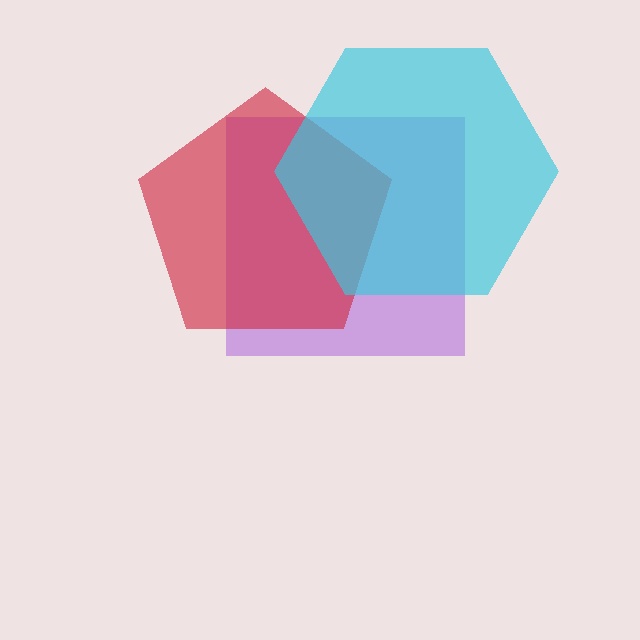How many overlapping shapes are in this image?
There are 3 overlapping shapes in the image.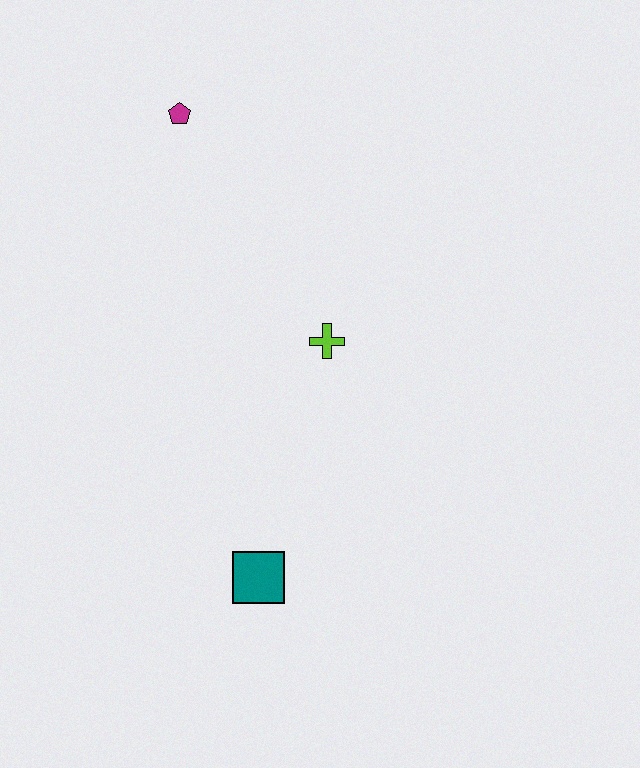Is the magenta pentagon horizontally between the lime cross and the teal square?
No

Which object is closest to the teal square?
The lime cross is closest to the teal square.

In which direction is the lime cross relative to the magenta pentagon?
The lime cross is below the magenta pentagon.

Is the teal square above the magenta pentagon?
No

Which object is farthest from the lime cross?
The magenta pentagon is farthest from the lime cross.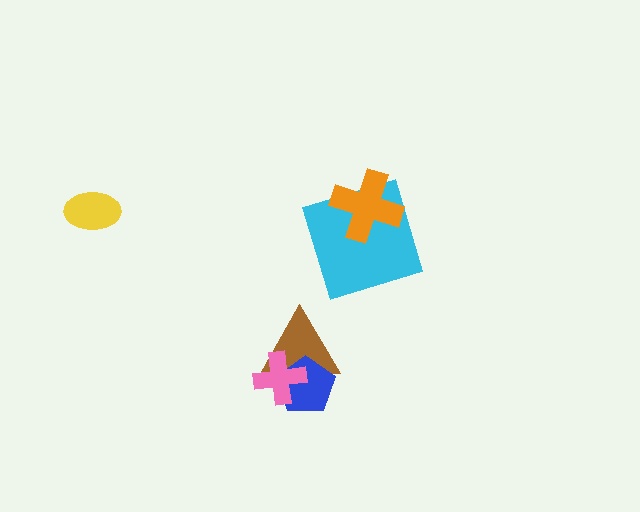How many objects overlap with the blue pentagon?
2 objects overlap with the blue pentagon.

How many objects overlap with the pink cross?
2 objects overlap with the pink cross.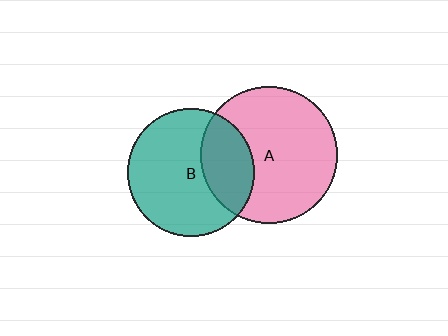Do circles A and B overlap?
Yes.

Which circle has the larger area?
Circle A (pink).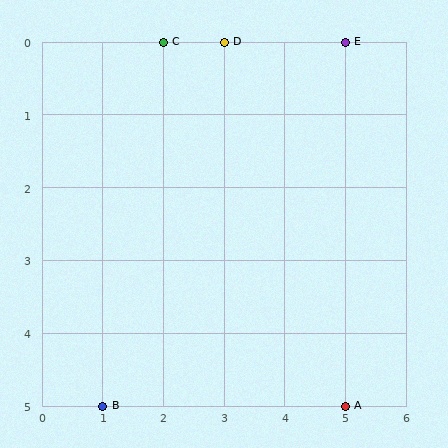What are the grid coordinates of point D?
Point D is at grid coordinates (3, 0).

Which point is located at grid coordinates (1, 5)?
Point B is at (1, 5).